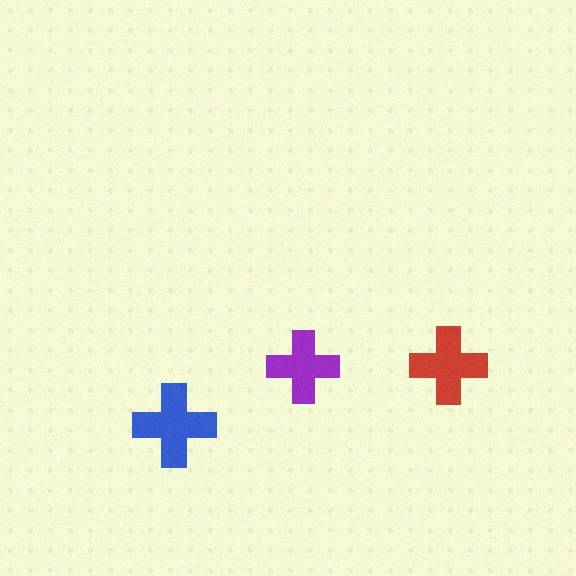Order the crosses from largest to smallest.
the blue one, the red one, the purple one.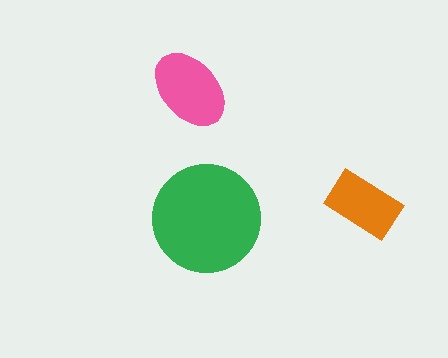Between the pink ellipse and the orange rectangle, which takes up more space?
The pink ellipse.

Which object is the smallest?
The orange rectangle.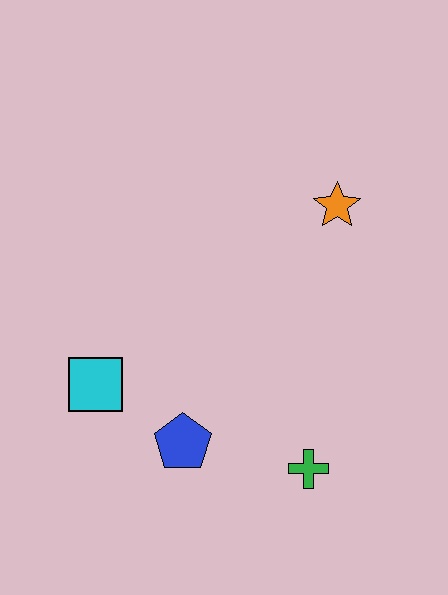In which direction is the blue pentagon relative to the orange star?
The blue pentagon is below the orange star.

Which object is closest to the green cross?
The blue pentagon is closest to the green cross.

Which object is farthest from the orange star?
The cyan square is farthest from the orange star.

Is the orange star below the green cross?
No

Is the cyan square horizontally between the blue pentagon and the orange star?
No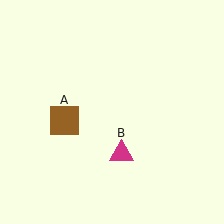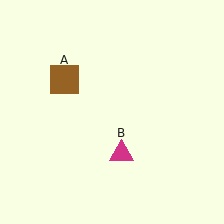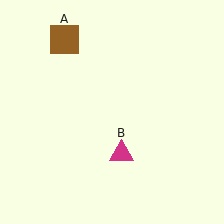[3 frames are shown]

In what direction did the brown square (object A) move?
The brown square (object A) moved up.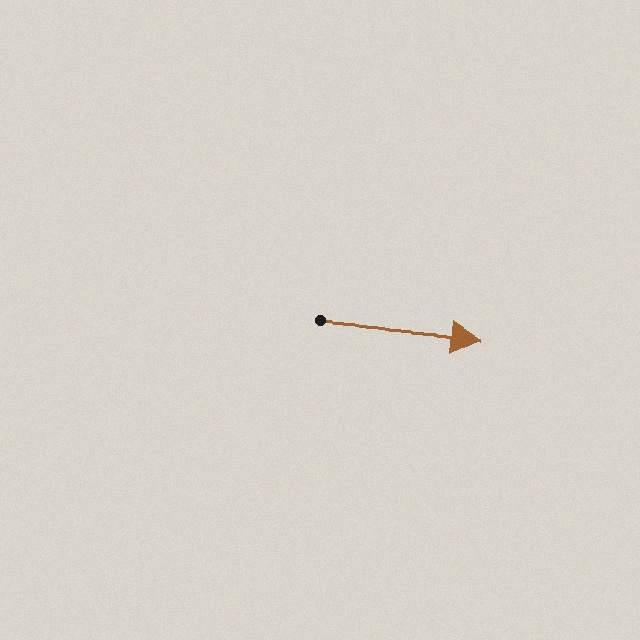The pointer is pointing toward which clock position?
Roughly 3 o'clock.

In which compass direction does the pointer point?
East.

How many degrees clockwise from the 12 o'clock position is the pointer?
Approximately 95 degrees.